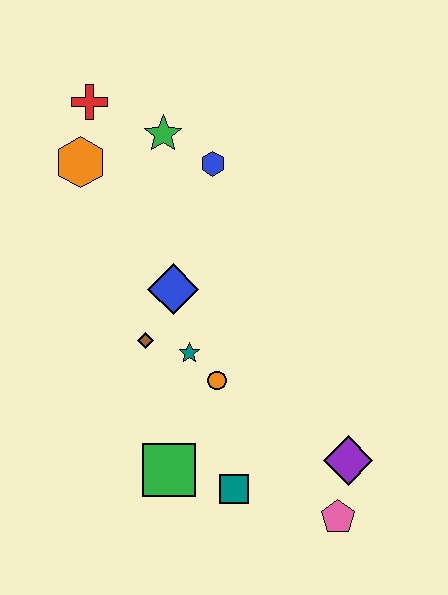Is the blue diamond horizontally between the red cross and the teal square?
Yes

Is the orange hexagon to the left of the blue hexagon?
Yes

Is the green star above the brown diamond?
Yes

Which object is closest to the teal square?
The green square is closest to the teal square.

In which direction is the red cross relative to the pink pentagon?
The red cross is above the pink pentagon.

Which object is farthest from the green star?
The pink pentagon is farthest from the green star.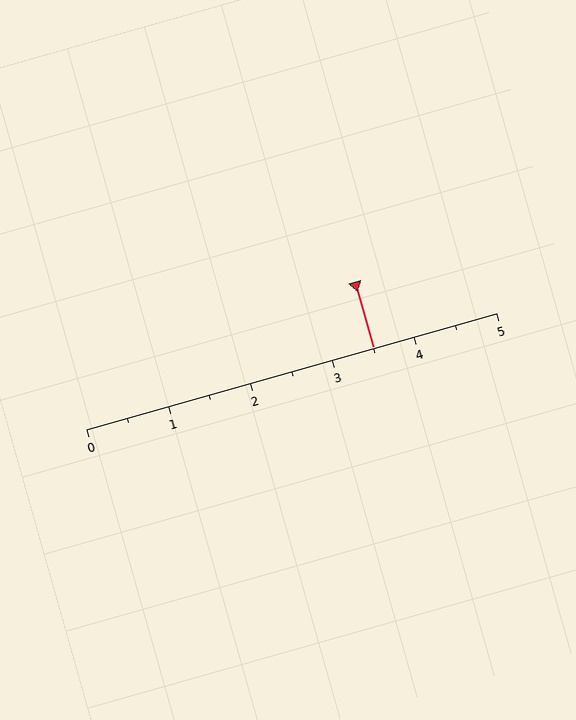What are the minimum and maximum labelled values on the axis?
The axis runs from 0 to 5.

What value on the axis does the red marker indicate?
The marker indicates approximately 3.5.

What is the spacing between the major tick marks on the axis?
The major ticks are spaced 1 apart.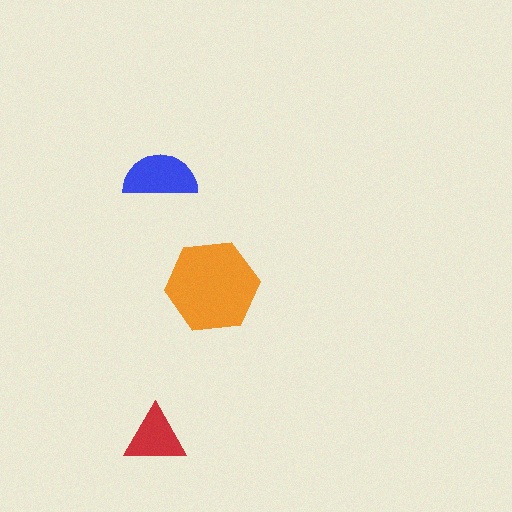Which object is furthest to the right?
The orange hexagon is rightmost.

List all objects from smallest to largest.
The red triangle, the blue semicircle, the orange hexagon.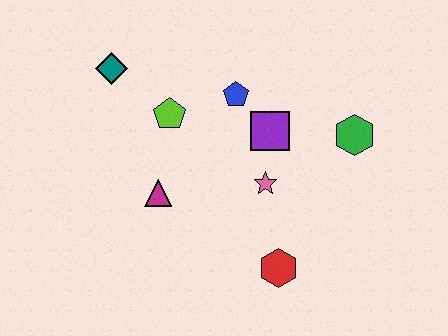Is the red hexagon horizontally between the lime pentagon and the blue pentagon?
No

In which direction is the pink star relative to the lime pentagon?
The pink star is to the right of the lime pentagon.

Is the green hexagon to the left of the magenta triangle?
No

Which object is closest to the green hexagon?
The purple square is closest to the green hexagon.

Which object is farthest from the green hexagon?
The teal diamond is farthest from the green hexagon.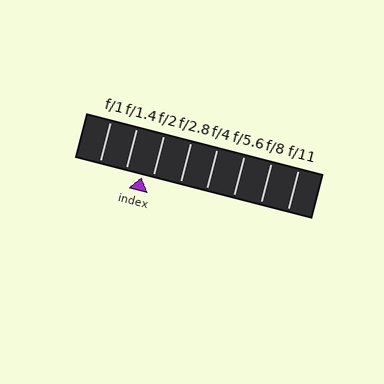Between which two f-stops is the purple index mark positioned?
The index mark is between f/1.4 and f/2.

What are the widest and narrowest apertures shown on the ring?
The widest aperture shown is f/1 and the narrowest is f/11.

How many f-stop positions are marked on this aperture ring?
There are 8 f-stop positions marked.